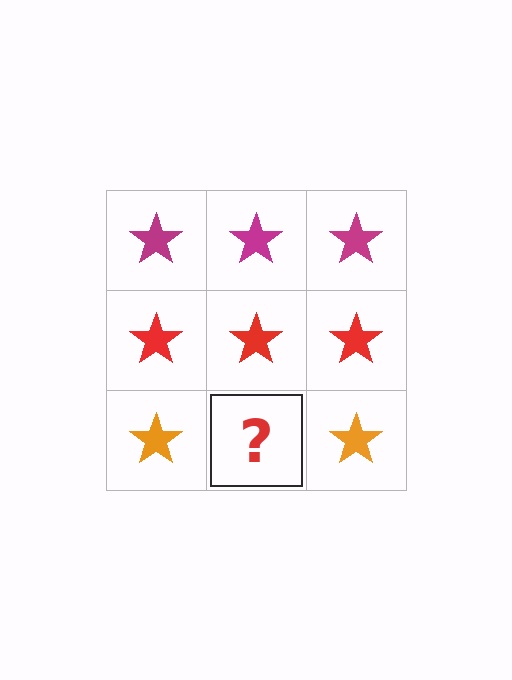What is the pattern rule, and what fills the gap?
The rule is that each row has a consistent color. The gap should be filled with an orange star.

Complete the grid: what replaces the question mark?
The question mark should be replaced with an orange star.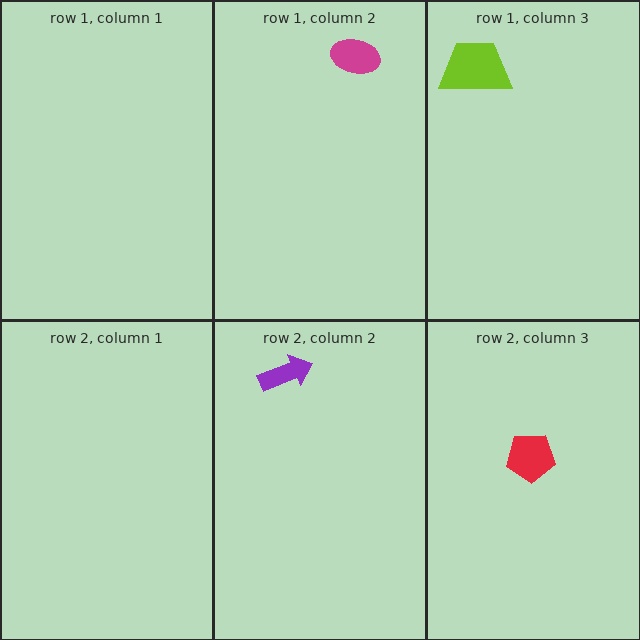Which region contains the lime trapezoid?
The row 1, column 3 region.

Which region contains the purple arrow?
The row 2, column 2 region.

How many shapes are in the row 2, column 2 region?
1.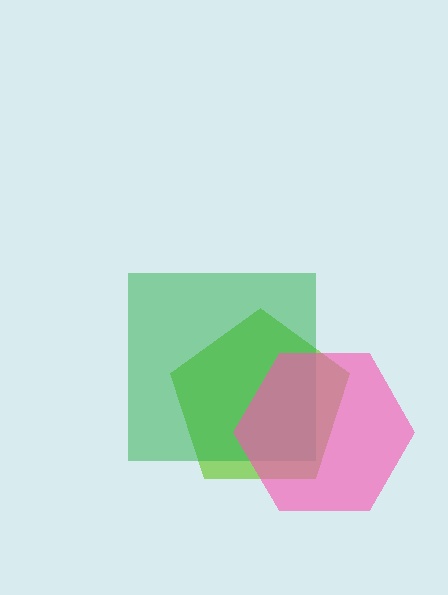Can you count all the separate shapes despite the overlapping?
Yes, there are 3 separate shapes.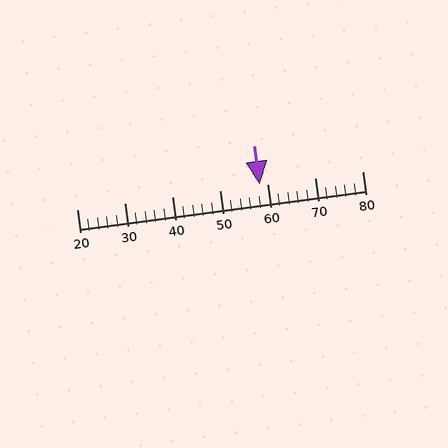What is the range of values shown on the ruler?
The ruler shows values from 20 to 80.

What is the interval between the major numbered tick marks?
The major tick marks are spaced 10 units apart.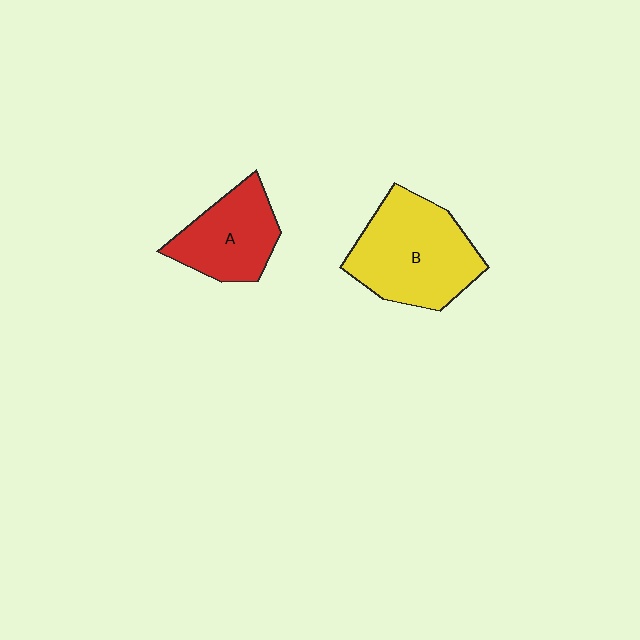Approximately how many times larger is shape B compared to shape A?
Approximately 1.5 times.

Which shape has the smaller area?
Shape A (red).